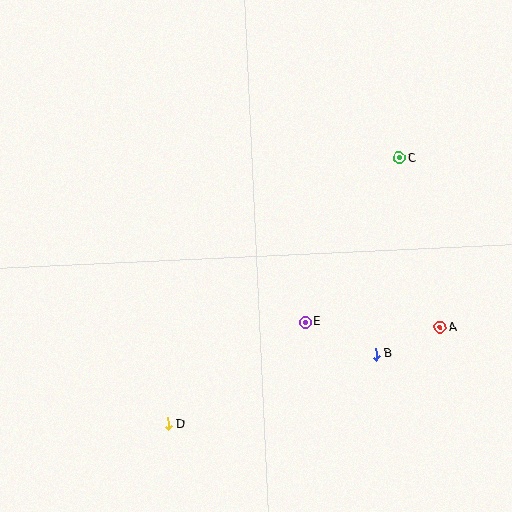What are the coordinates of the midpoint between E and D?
The midpoint between E and D is at (236, 373).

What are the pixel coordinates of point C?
Point C is at (399, 158).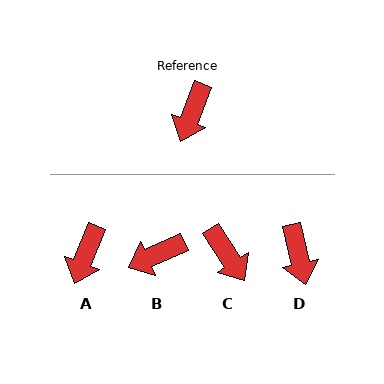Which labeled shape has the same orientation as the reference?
A.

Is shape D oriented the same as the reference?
No, it is off by about 34 degrees.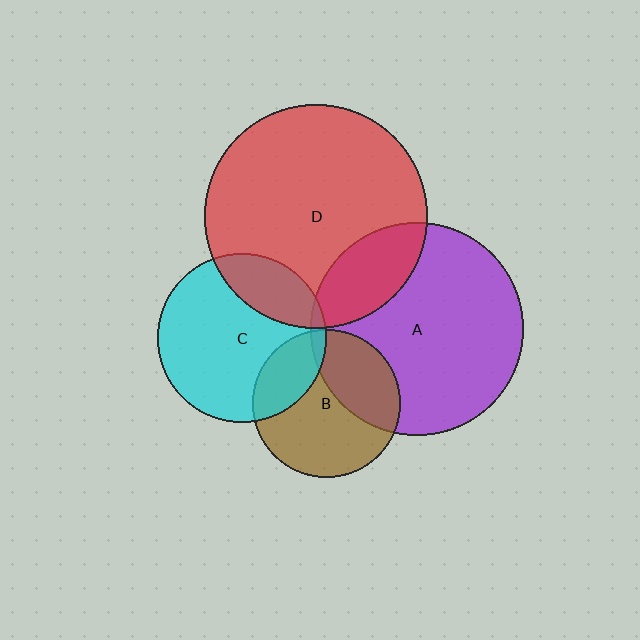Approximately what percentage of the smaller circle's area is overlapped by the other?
Approximately 5%.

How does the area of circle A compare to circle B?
Approximately 2.1 times.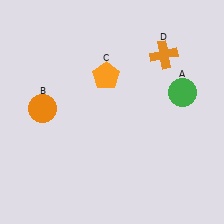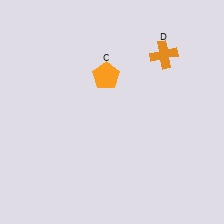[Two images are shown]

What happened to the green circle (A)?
The green circle (A) was removed in Image 2. It was in the top-right area of Image 1.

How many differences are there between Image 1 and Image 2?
There are 2 differences between the two images.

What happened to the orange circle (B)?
The orange circle (B) was removed in Image 2. It was in the top-left area of Image 1.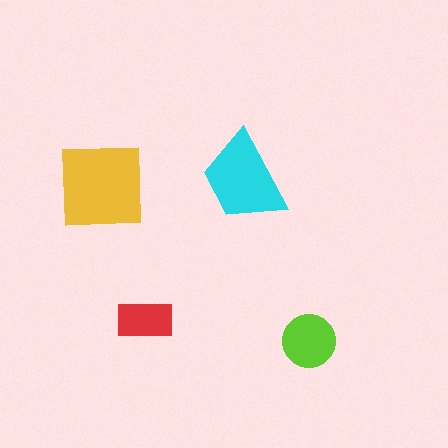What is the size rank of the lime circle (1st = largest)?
3rd.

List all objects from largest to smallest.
The yellow square, the cyan trapezoid, the lime circle, the red rectangle.